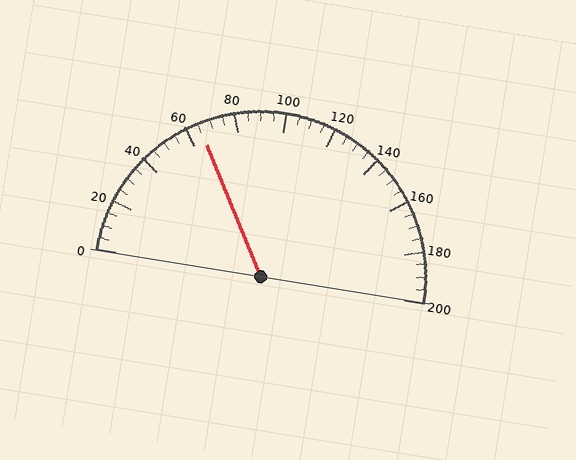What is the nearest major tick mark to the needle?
The nearest major tick mark is 60.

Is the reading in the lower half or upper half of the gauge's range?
The reading is in the lower half of the range (0 to 200).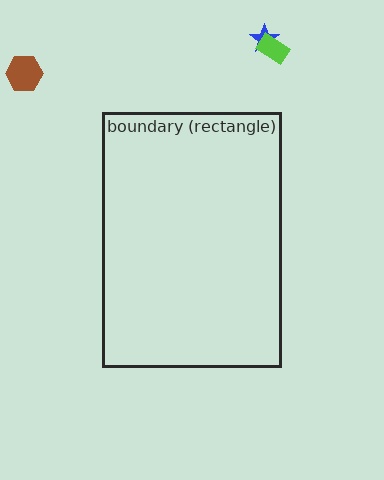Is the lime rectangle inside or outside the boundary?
Outside.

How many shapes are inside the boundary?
0 inside, 3 outside.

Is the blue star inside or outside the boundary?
Outside.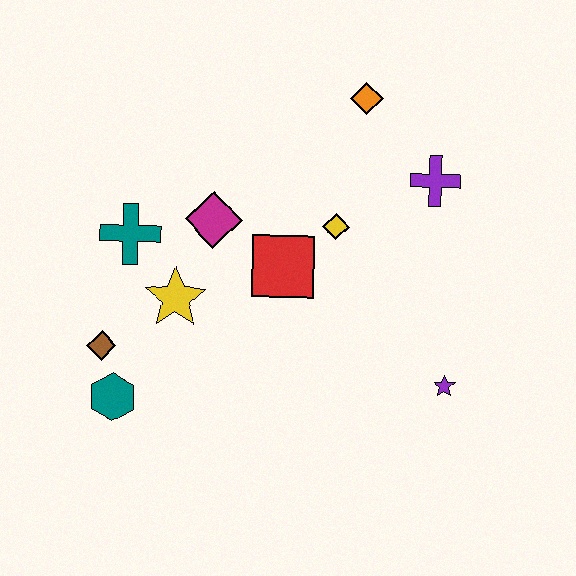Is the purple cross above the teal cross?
Yes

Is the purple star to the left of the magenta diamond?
No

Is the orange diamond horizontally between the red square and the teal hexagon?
No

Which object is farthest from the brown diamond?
The purple cross is farthest from the brown diamond.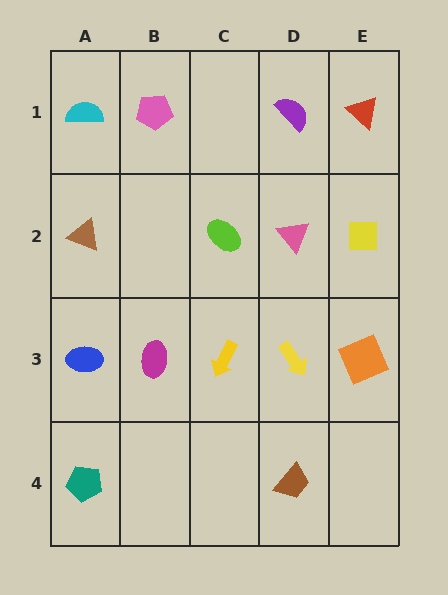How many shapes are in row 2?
4 shapes.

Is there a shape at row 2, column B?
No, that cell is empty.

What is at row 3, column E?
An orange square.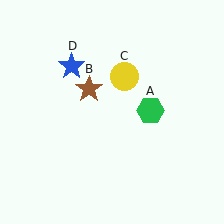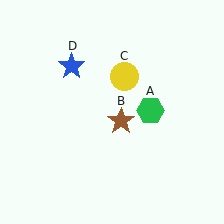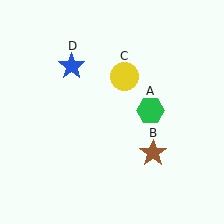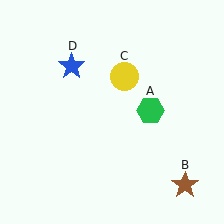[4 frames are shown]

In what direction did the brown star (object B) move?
The brown star (object B) moved down and to the right.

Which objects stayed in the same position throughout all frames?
Green hexagon (object A) and yellow circle (object C) and blue star (object D) remained stationary.